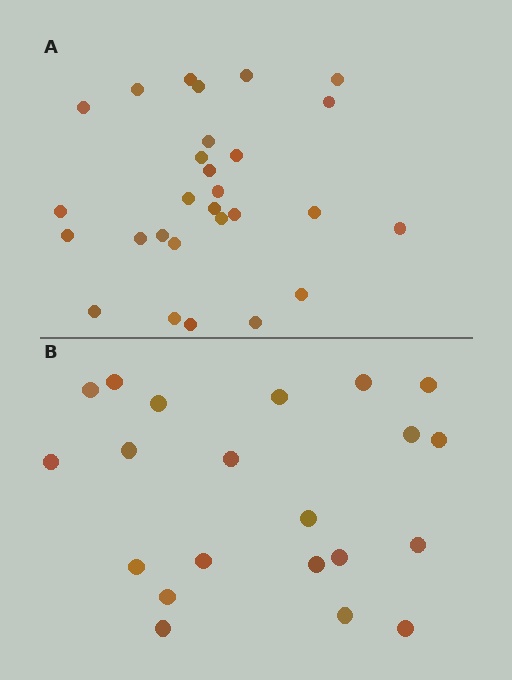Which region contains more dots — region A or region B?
Region A (the top region) has more dots.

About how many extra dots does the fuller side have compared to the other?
Region A has roughly 8 or so more dots than region B.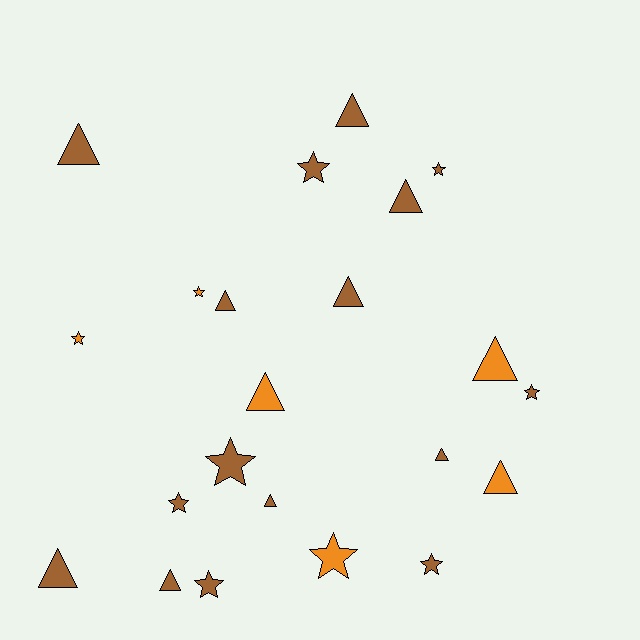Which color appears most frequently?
Brown, with 16 objects.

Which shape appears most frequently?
Triangle, with 12 objects.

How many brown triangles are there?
There are 9 brown triangles.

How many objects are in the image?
There are 22 objects.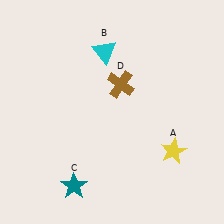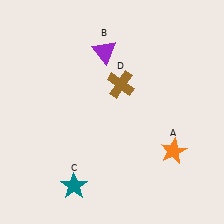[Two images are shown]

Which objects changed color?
A changed from yellow to orange. B changed from cyan to purple.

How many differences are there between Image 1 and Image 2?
There are 2 differences between the two images.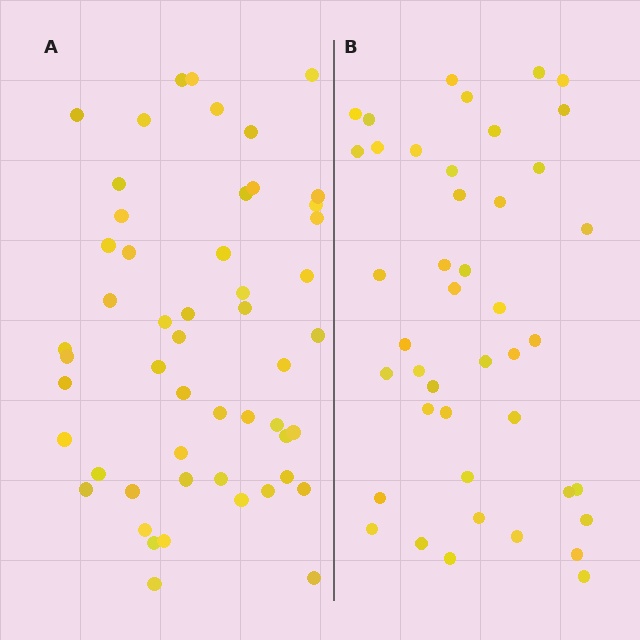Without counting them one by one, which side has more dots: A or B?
Region A (the left region) has more dots.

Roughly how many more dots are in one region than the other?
Region A has roughly 8 or so more dots than region B.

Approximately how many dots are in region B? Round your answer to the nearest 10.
About 40 dots. (The exact count is 43, which rounds to 40.)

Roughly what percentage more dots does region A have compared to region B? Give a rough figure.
About 20% more.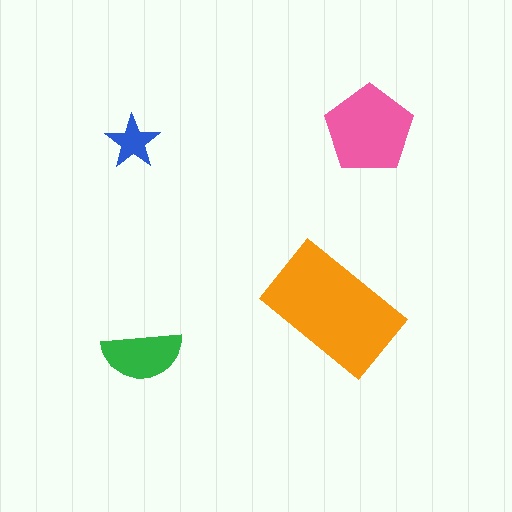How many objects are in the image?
There are 4 objects in the image.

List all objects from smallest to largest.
The blue star, the green semicircle, the pink pentagon, the orange rectangle.